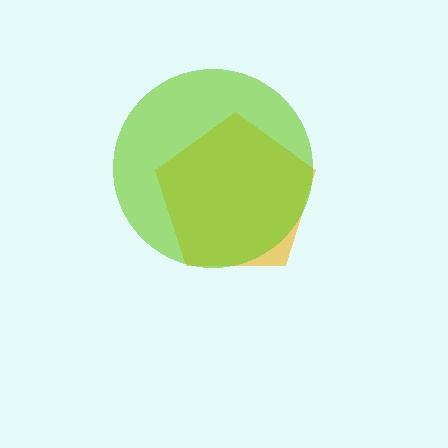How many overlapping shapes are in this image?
There are 2 overlapping shapes in the image.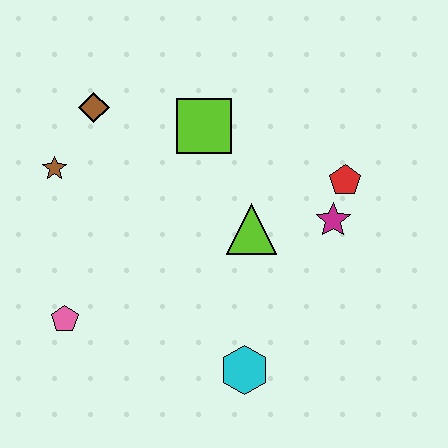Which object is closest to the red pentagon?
The magenta star is closest to the red pentagon.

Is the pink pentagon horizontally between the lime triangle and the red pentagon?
No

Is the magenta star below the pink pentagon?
No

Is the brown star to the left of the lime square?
Yes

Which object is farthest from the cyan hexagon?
The brown diamond is farthest from the cyan hexagon.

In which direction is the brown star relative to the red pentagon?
The brown star is to the left of the red pentagon.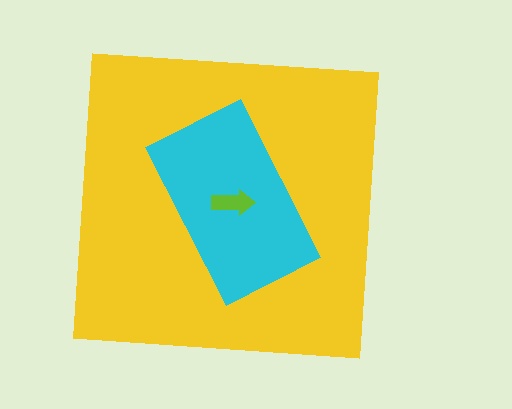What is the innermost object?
The lime arrow.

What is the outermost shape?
The yellow square.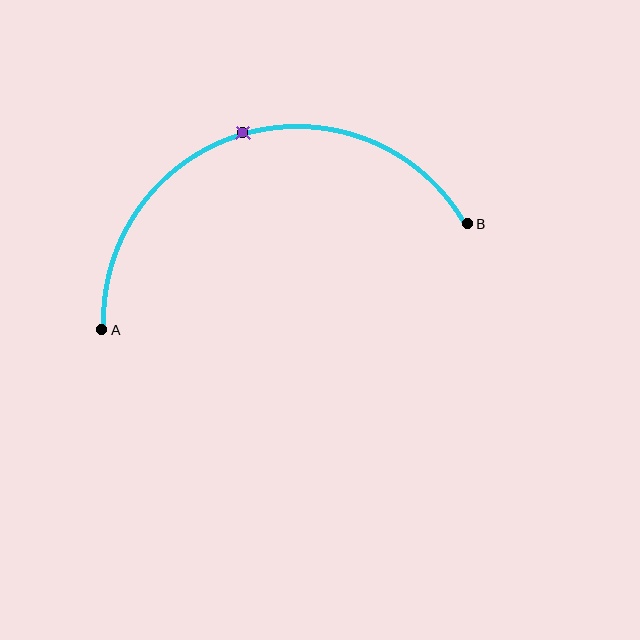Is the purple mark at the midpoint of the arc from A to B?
Yes. The purple mark lies on the arc at equal arc-length from both A and B — it is the arc midpoint.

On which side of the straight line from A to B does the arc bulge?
The arc bulges above the straight line connecting A and B.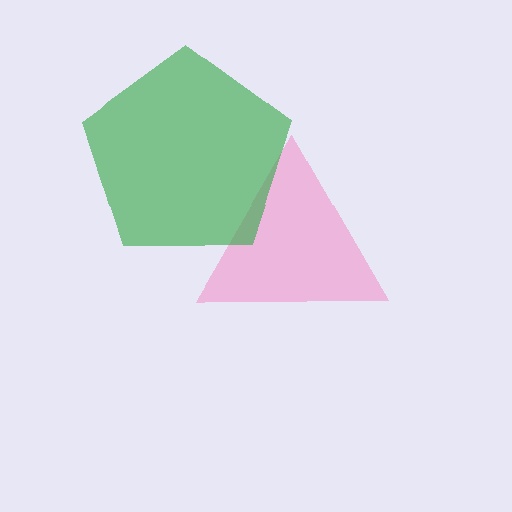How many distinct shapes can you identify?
There are 2 distinct shapes: a pink triangle, a green pentagon.